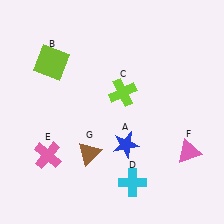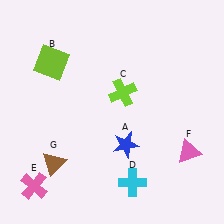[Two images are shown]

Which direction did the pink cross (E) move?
The pink cross (E) moved down.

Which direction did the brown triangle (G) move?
The brown triangle (G) moved left.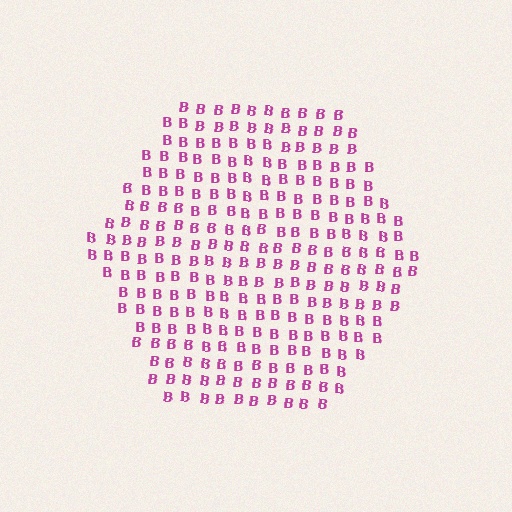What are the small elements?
The small elements are letter B's.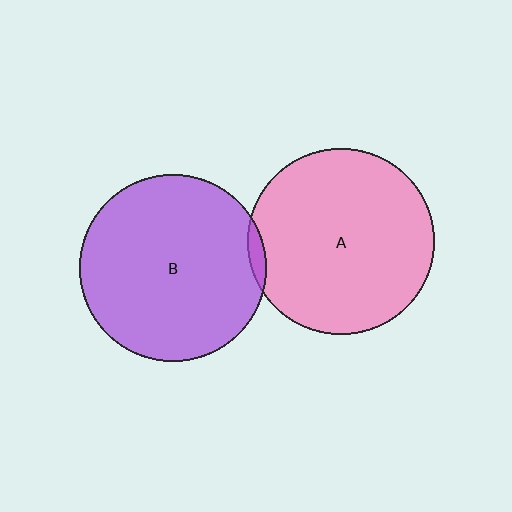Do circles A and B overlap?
Yes.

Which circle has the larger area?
Circle B (purple).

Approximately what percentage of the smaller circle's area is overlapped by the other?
Approximately 5%.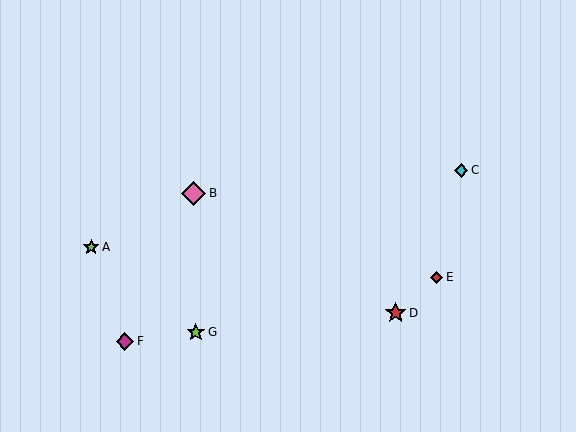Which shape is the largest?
The pink diamond (labeled B) is the largest.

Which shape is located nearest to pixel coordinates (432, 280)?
The red diamond (labeled E) at (437, 277) is nearest to that location.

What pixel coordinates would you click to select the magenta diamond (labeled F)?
Click at (125, 341) to select the magenta diamond F.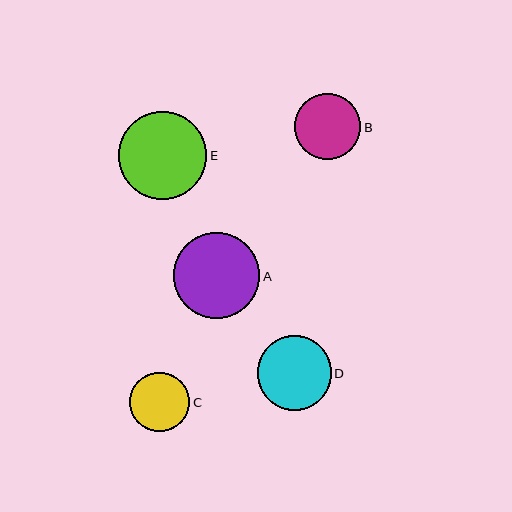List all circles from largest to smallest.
From largest to smallest: E, A, D, B, C.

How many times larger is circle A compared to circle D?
Circle A is approximately 1.2 times the size of circle D.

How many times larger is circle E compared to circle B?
Circle E is approximately 1.3 times the size of circle B.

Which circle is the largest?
Circle E is the largest with a size of approximately 88 pixels.